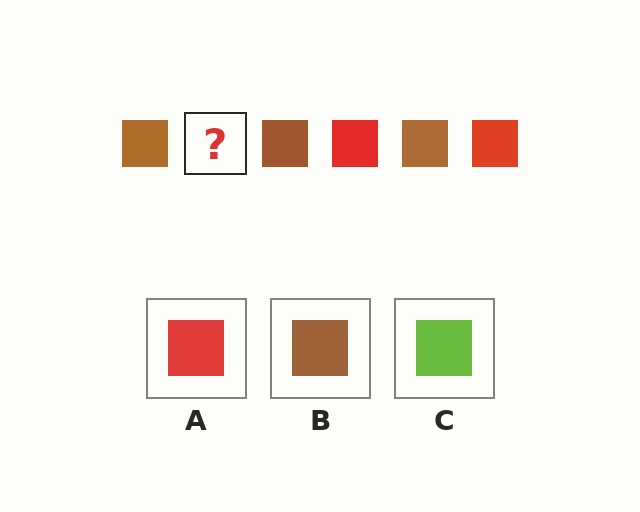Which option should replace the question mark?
Option A.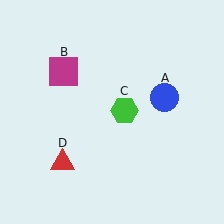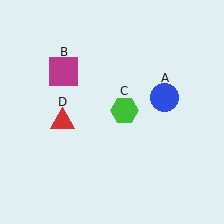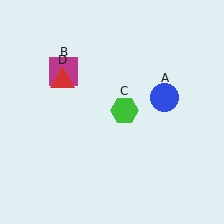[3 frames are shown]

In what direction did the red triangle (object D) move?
The red triangle (object D) moved up.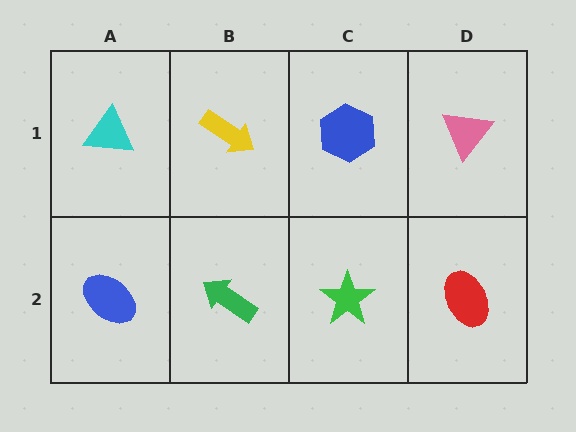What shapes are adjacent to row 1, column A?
A blue ellipse (row 2, column A), a yellow arrow (row 1, column B).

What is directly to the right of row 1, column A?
A yellow arrow.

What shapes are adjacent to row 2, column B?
A yellow arrow (row 1, column B), a blue ellipse (row 2, column A), a green star (row 2, column C).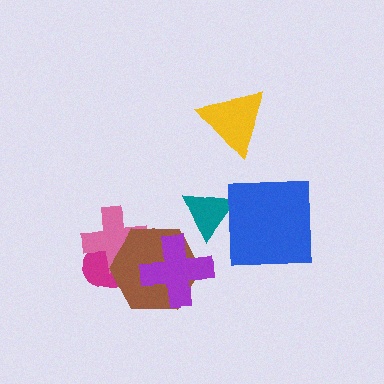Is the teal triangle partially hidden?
Yes, it is partially covered by another shape.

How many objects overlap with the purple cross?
2 objects overlap with the purple cross.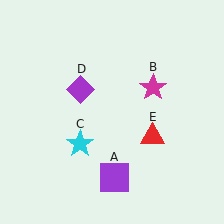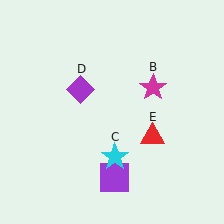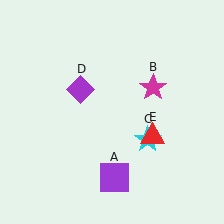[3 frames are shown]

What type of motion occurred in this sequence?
The cyan star (object C) rotated counterclockwise around the center of the scene.